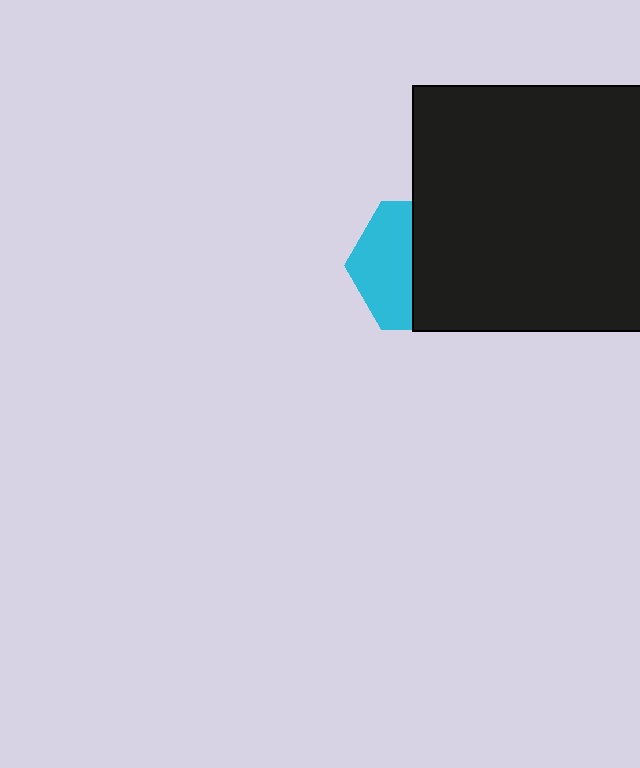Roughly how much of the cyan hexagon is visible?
A small part of it is visible (roughly 44%).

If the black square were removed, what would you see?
You would see the complete cyan hexagon.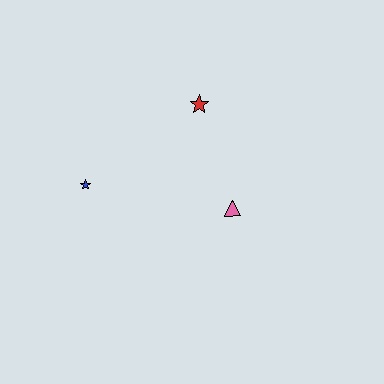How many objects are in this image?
There are 3 objects.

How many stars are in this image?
There are 2 stars.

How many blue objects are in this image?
There is 1 blue object.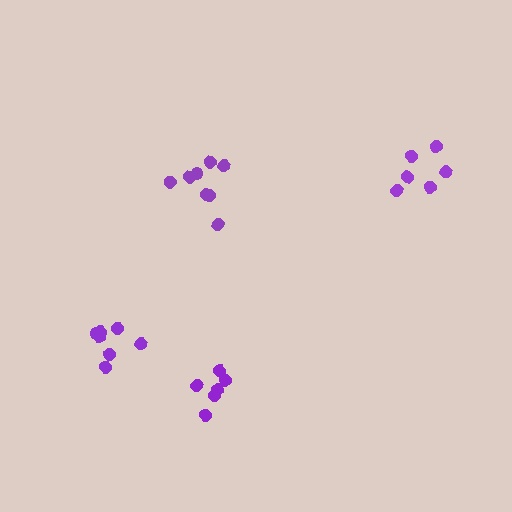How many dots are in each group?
Group 1: 6 dots, Group 2: 7 dots, Group 3: 6 dots, Group 4: 8 dots (27 total).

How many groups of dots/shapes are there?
There are 4 groups.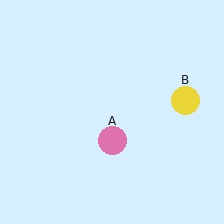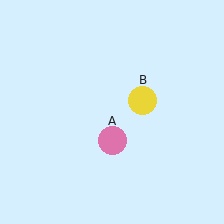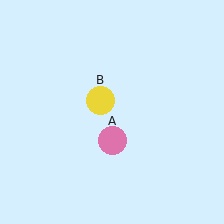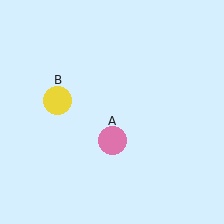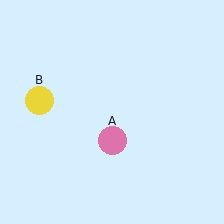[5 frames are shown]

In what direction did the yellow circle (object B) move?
The yellow circle (object B) moved left.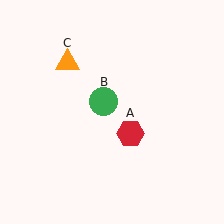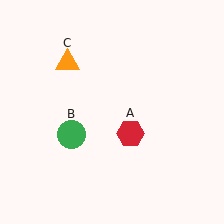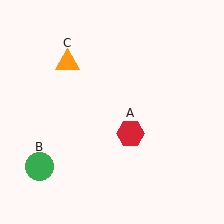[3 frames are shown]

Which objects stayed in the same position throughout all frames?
Red hexagon (object A) and orange triangle (object C) remained stationary.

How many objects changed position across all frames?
1 object changed position: green circle (object B).